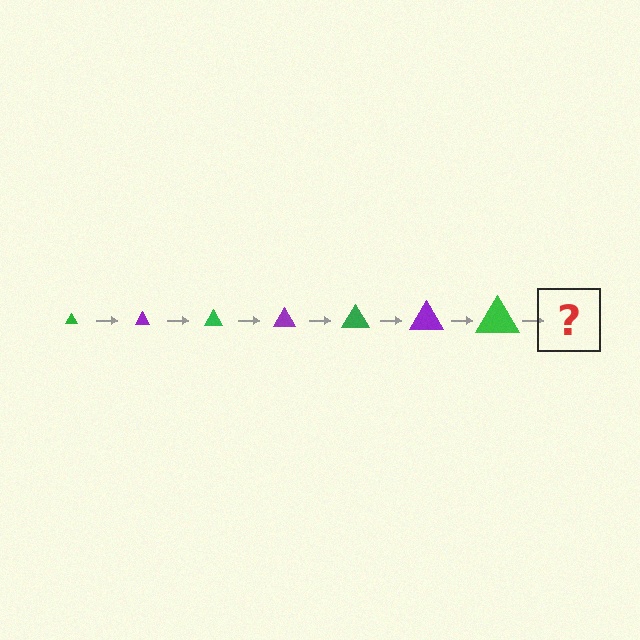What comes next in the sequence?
The next element should be a purple triangle, larger than the previous one.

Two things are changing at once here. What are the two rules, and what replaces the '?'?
The two rules are that the triangle grows larger each step and the color cycles through green and purple. The '?' should be a purple triangle, larger than the previous one.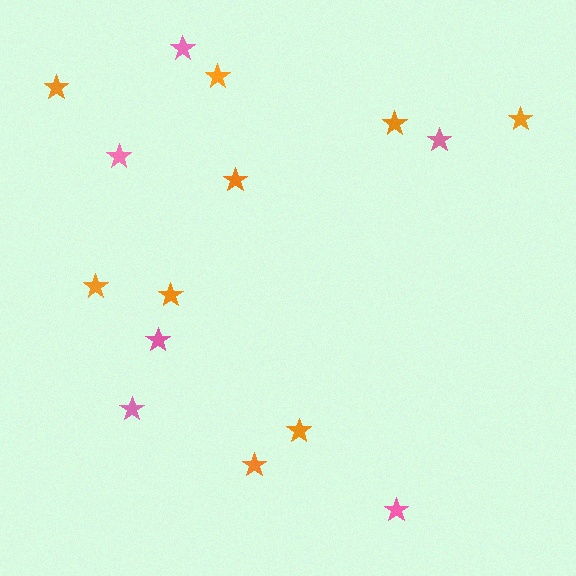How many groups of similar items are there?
There are 2 groups: one group of orange stars (9) and one group of pink stars (6).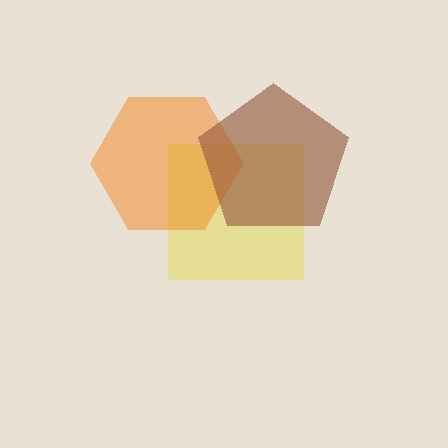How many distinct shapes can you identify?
There are 3 distinct shapes: a yellow square, an orange hexagon, a brown pentagon.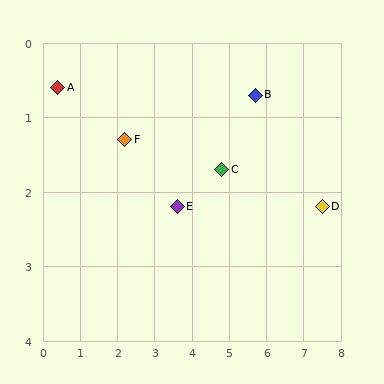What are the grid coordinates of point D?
Point D is at approximately (7.5, 2.2).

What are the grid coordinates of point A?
Point A is at approximately (0.4, 0.6).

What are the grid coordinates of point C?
Point C is at approximately (4.8, 1.7).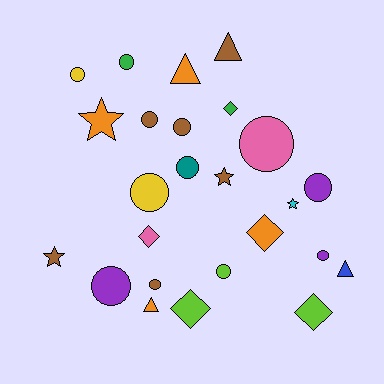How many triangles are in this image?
There are 4 triangles.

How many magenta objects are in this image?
There are no magenta objects.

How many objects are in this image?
There are 25 objects.